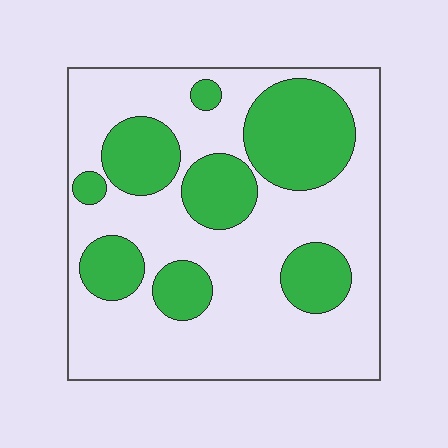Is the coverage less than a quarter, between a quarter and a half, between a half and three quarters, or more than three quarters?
Between a quarter and a half.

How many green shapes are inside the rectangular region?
8.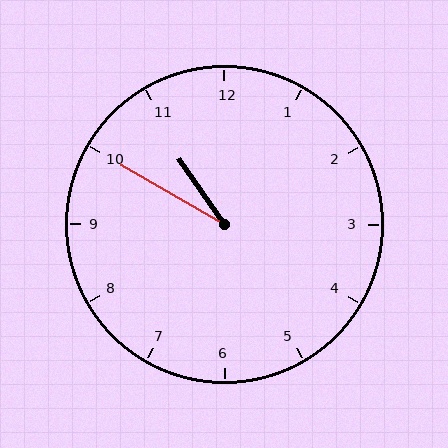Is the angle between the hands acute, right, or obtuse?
It is acute.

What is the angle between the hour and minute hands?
Approximately 25 degrees.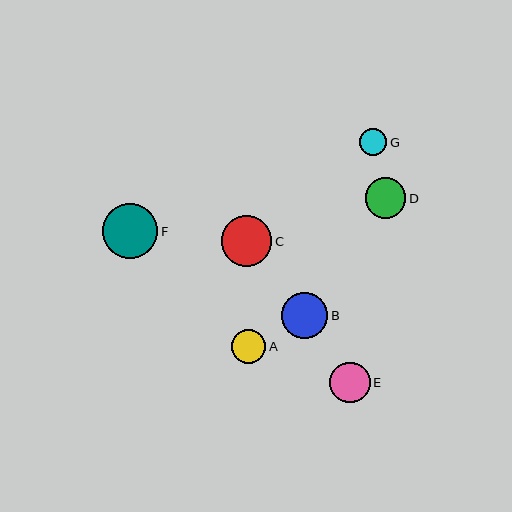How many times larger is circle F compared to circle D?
Circle F is approximately 1.4 times the size of circle D.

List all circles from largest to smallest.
From largest to smallest: F, C, B, E, D, A, G.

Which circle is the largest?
Circle F is the largest with a size of approximately 55 pixels.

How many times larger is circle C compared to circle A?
Circle C is approximately 1.5 times the size of circle A.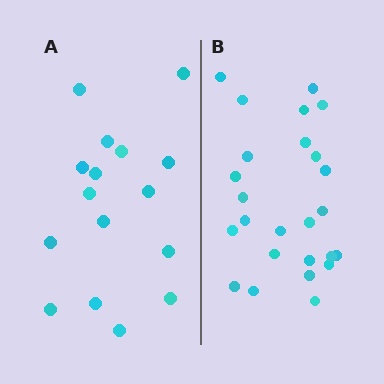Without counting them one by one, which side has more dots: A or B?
Region B (the right region) has more dots.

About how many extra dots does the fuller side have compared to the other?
Region B has roughly 8 or so more dots than region A.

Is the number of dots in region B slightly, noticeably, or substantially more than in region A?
Region B has substantially more. The ratio is roughly 1.6 to 1.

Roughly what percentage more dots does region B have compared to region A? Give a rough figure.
About 55% more.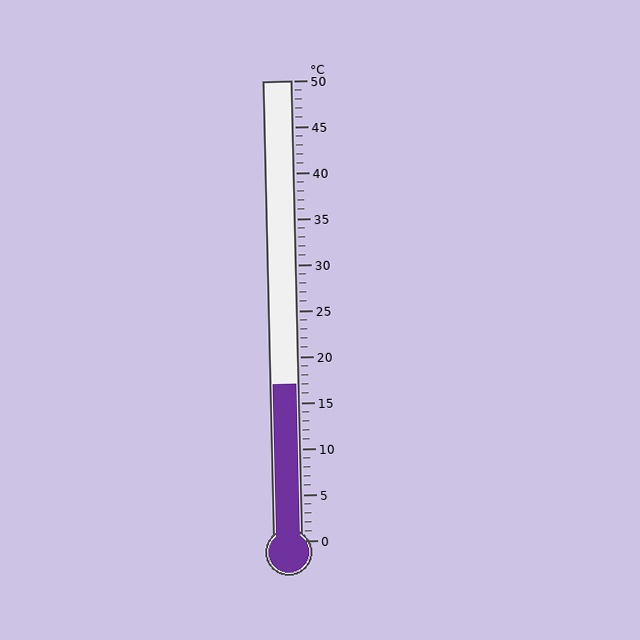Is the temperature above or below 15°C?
The temperature is above 15°C.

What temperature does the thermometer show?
The thermometer shows approximately 17°C.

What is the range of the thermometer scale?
The thermometer scale ranges from 0°C to 50°C.